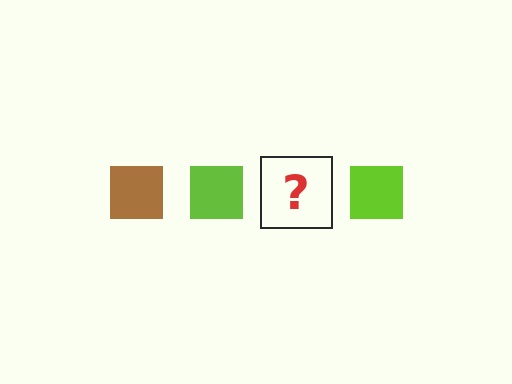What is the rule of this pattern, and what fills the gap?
The rule is that the pattern cycles through brown, lime squares. The gap should be filled with a brown square.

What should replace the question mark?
The question mark should be replaced with a brown square.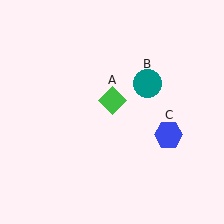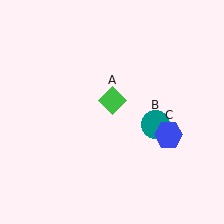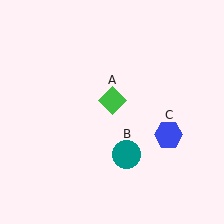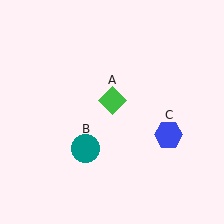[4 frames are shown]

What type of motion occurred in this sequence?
The teal circle (object B) rotated clockwise around the center of the scene.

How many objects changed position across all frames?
1 object changed position: teal circle (object B).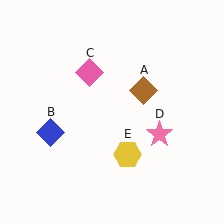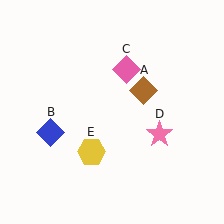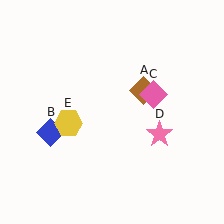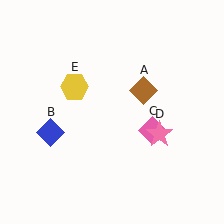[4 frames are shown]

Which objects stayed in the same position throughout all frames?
Brown diamond (object A) and blue diamond (object B) and pink star (object D) remained stationary.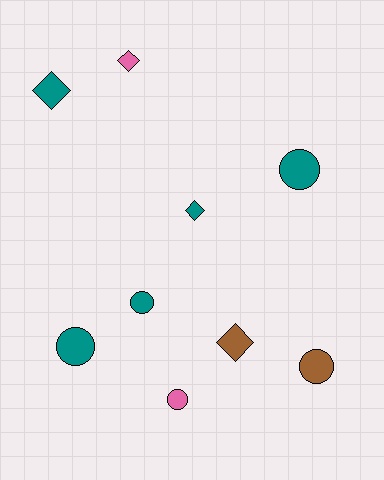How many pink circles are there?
There is 1 pink circle.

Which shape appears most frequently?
Circle, with 5 objects.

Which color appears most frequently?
Teal, with 5 objects.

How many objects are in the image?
There are 9 objects.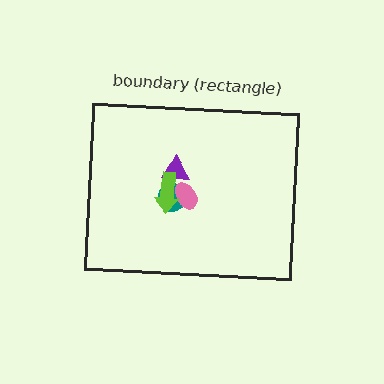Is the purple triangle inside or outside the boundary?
Inside.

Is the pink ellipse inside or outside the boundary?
Inside.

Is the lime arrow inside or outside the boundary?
Inside.